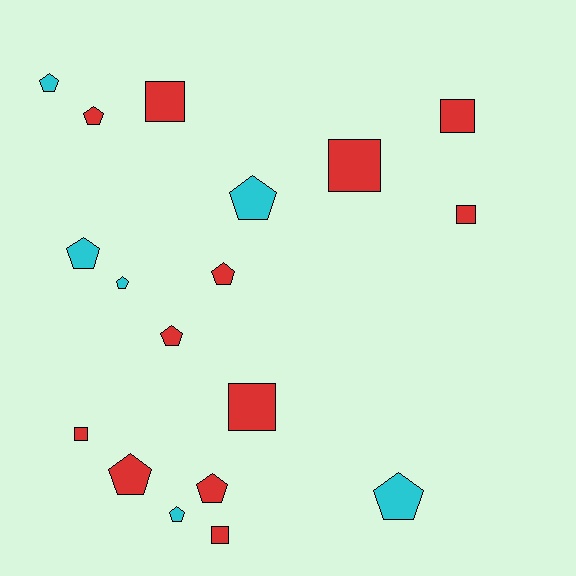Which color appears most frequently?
Red, with 12 objects.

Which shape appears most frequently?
Pentagon, with 11 objects.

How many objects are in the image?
There are 18 objects.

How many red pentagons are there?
There are 5 red pentagons.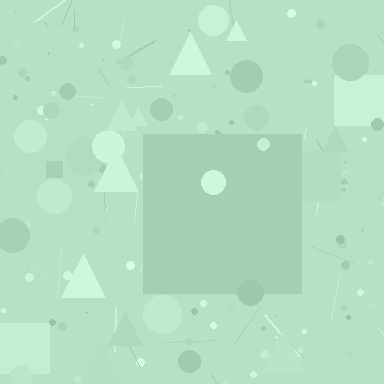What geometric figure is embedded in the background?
A square is embedded in the background.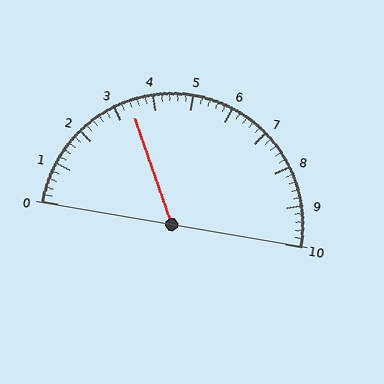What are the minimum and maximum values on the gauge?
The gauge ranges from 0 to 10.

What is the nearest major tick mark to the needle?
The nearest major tick mark is 3.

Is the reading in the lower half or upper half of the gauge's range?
The reading is in the lower half of the range (0 to 10).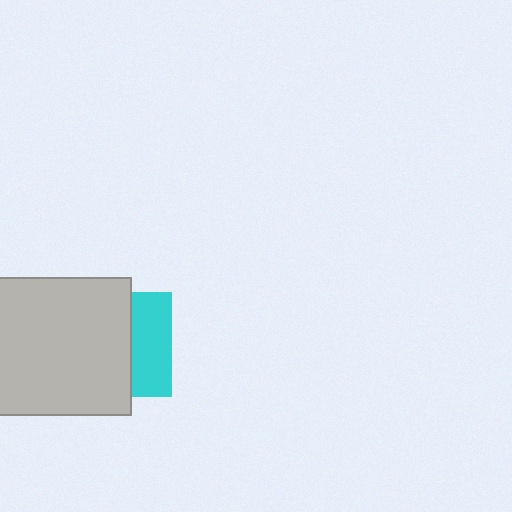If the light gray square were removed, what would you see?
You would see the complete cyan square.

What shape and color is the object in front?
The object in front is a light gray square.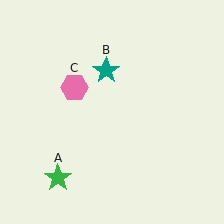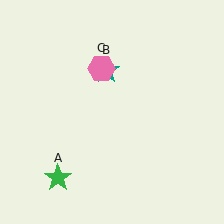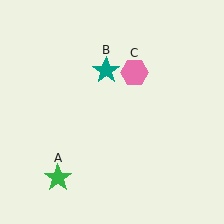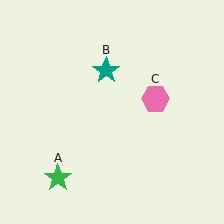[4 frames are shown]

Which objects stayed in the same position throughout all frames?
Green star (object A) and teal star (object B) remained stationary.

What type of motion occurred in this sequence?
The pink hexagon (object C) rotated clockwise around the center of the scene.